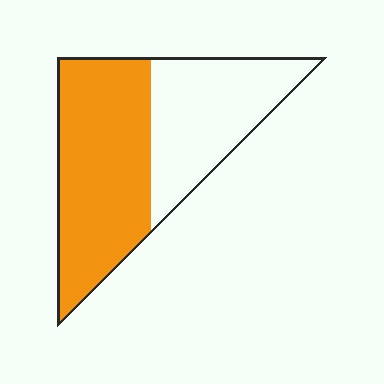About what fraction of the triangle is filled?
About three fifths (3/5).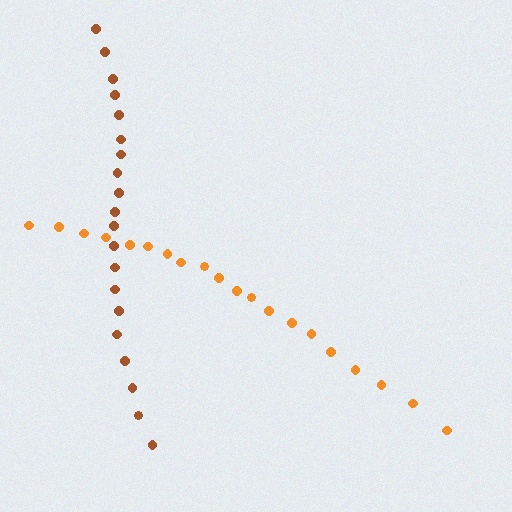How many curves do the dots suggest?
There are 2 distinct paths.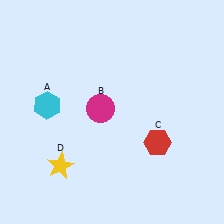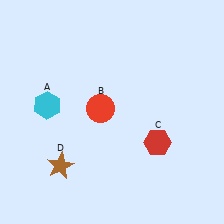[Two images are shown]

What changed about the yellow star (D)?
In Image 1, D is yellow. In Image 2, it changed to brown.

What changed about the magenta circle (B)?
In Image 1, B is magenta. In Image 2, it changed to red.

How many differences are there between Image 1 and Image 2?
There are 2 differences between the two images.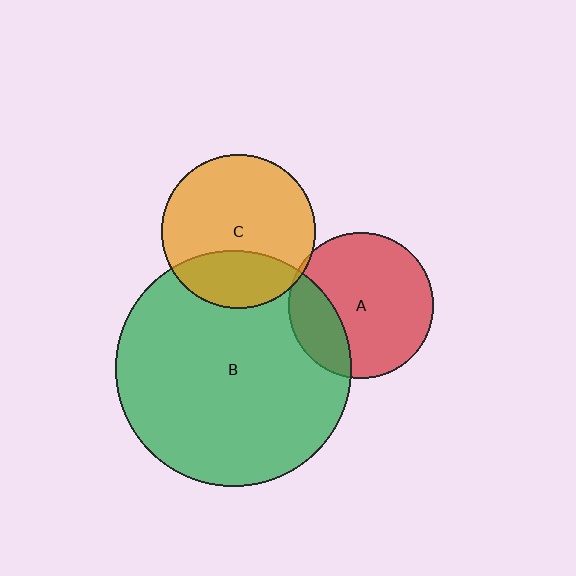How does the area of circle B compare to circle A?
Approximately 2.6 times.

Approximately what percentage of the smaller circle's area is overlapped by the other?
Approximately 5%.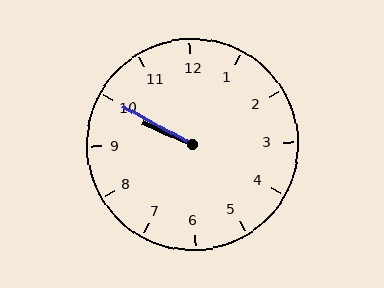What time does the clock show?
9:50.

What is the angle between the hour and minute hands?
Approximately 5 degrees.